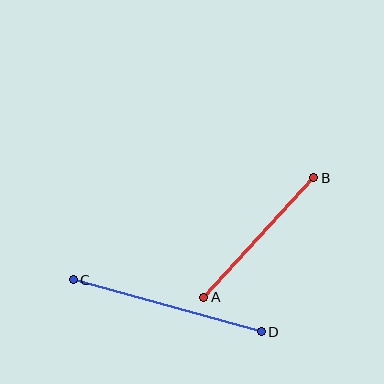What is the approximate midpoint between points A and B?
The midpoint is at approximately (259, 238) pixels.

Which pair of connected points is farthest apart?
Points C and D are farthest apart.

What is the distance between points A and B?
The distance is approximately 163 pixels.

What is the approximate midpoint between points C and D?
The midpoint is at approximately (167, 306) pixels.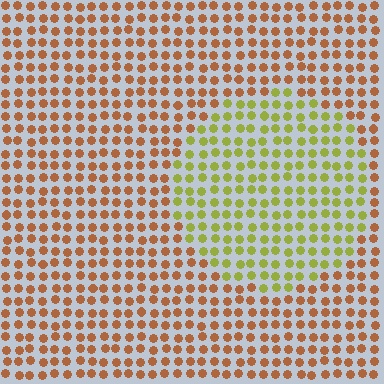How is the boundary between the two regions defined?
The boundary is defined purely by a slight shift in hue (about 51 degrees). Spacing, size, and orientation are identical on both sides.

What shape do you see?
I see a circle.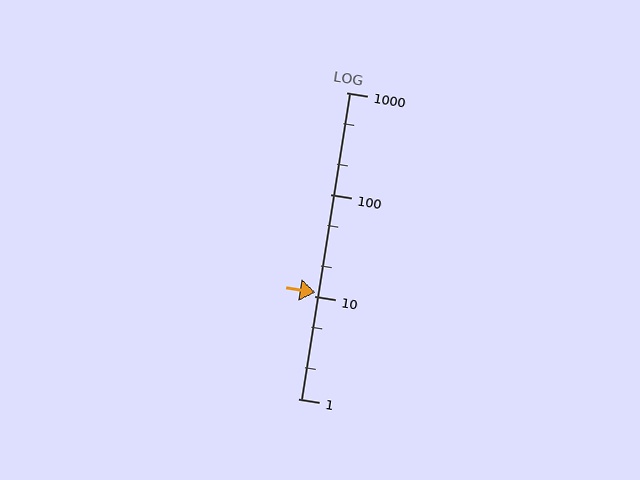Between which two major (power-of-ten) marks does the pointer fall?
The pointer is between 10 and 100.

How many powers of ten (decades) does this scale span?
The scale spans 3 decades, from 1 to 1000.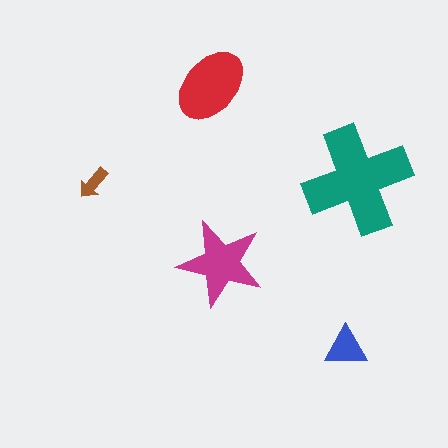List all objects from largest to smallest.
The teal cross, the red ellipse, the magenta star, the blue triangle, the brown arrow.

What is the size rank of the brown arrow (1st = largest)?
5th.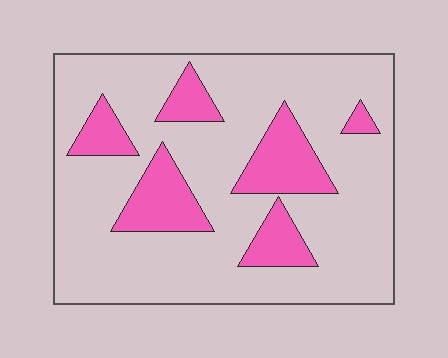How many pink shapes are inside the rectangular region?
6.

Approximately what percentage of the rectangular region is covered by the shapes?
Approximately 20%.